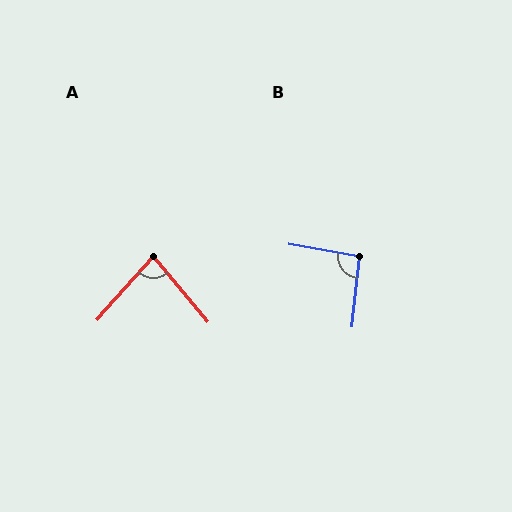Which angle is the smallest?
A, at approximately 82 degrees.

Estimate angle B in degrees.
Approximately 94 degrees.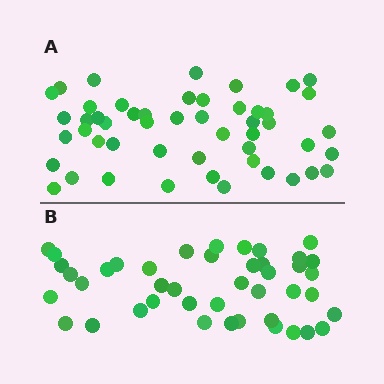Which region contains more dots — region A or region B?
Region A (the top region) has more dots.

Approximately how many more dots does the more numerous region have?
Region A has roughly 8 or so more dots than region B.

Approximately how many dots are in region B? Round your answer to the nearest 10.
About 40 dots. (The exact count is 43, which rounds to 40.)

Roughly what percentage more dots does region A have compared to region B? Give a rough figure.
About 15% more.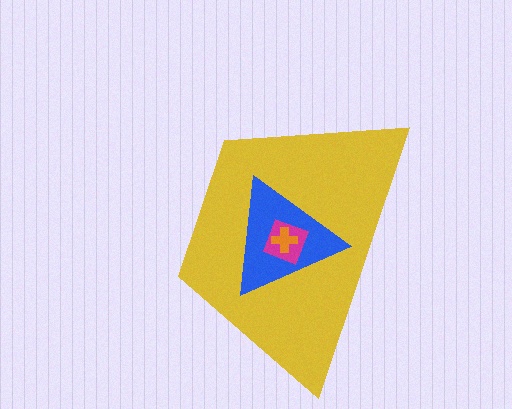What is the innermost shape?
The orange cross.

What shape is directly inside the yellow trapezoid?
The blue triangle.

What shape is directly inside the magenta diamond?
The orange cross.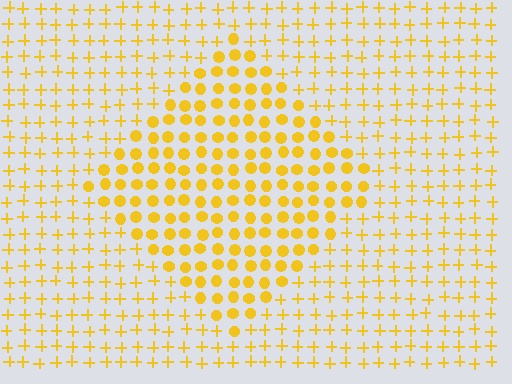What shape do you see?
I see a diamond.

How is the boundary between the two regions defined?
The boundary is defined by a change in element shape: circles inside vs. plus signs outside. All elements share the same color and spacing.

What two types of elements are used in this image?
The image uses circles inside the diamond region and plus signs outside it.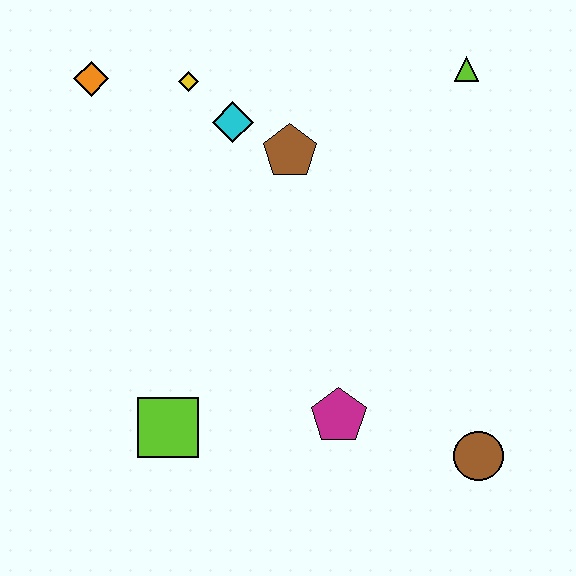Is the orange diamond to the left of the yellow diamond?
Yes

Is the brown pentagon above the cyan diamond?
No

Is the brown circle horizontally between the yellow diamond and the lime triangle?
No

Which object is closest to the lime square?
The magenta pentagon is closest to the lime square.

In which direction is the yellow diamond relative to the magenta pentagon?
The yellow diamond is above the magenta pentagon.